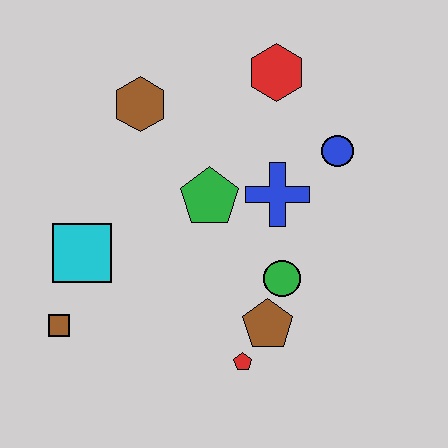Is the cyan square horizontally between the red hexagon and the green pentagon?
No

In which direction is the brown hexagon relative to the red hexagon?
The brown hexagon is to the left of the red hexagon.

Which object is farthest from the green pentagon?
The brown square is farthest from the green pentagon.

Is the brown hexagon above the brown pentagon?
Yes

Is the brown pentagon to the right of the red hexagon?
No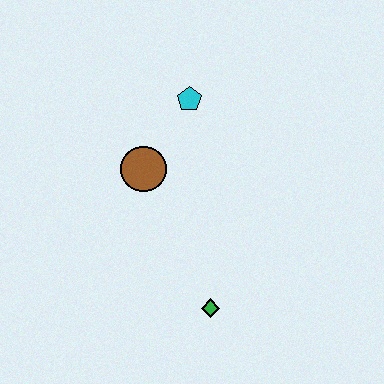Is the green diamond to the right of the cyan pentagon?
Yes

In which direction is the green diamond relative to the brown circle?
The green diamond is below the brown circle.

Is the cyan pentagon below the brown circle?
No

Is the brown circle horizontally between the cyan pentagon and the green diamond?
No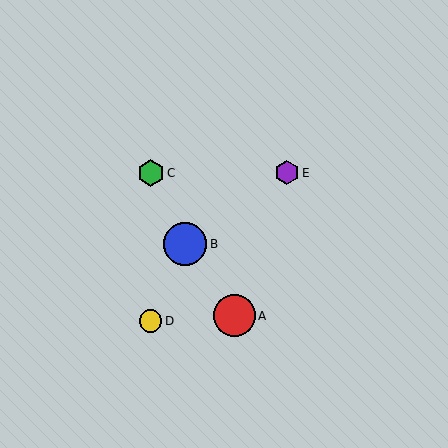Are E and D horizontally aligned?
No, E is at y≈173 and D is at y≈321.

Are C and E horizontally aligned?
Yes, both are at y≈173.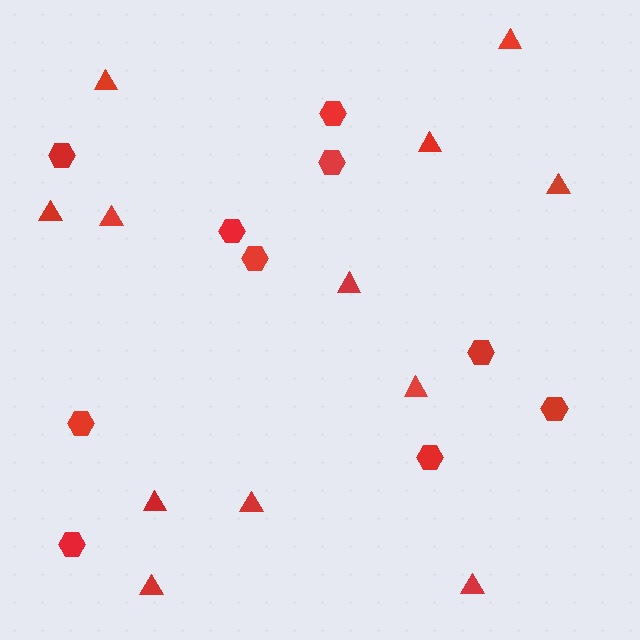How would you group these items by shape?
There are 2 groups: one group of hexagons (10) and one group of triangles (12).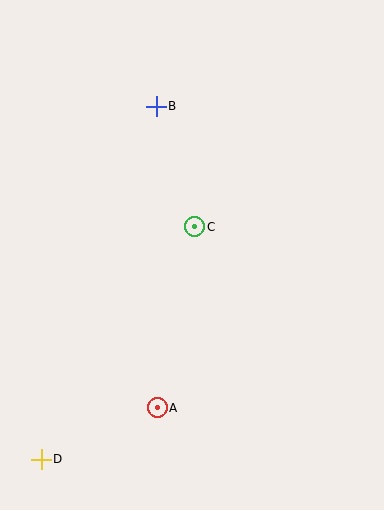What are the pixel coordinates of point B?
Point B is at (156, 106).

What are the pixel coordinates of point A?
Point A is at (157, 408).